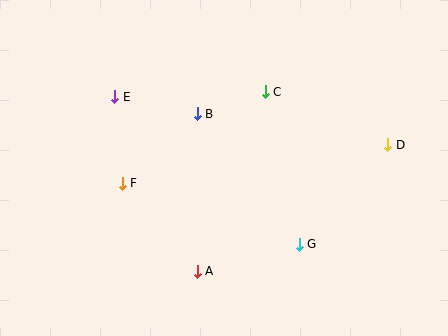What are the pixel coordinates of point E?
Point E is at (115, 97).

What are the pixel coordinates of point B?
Point B is at (197, 114).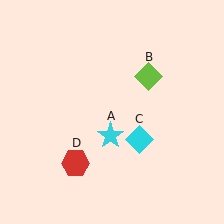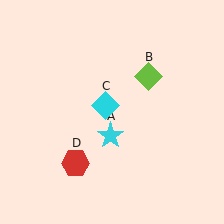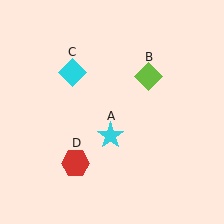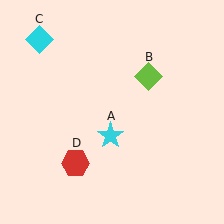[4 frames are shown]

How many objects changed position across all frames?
1 object changed position: cyan diamond (object C).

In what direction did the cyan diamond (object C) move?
The cyan diamond (object C) moved up and to the left.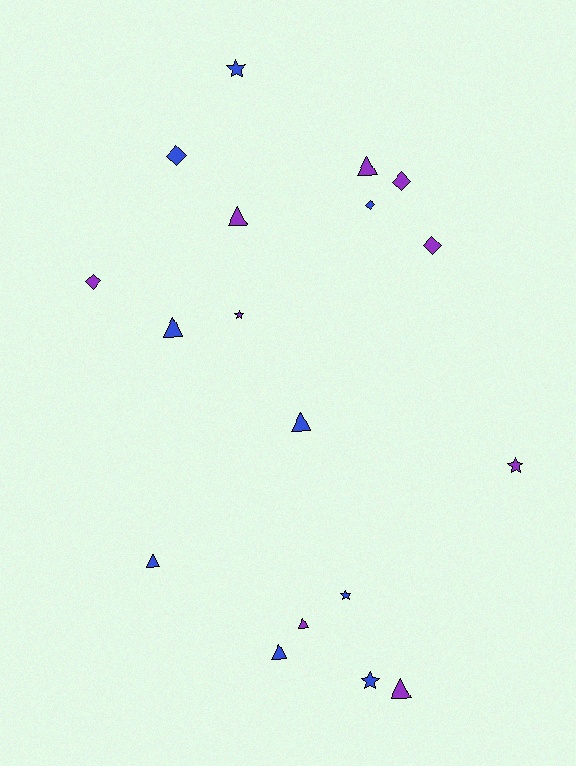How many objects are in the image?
There are 18 objects.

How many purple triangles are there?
There are 4 purple triangles.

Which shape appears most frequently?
Triangle, with 8 objects.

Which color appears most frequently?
Blue, with 9 objects.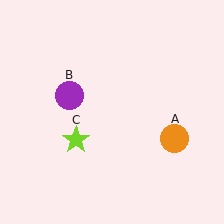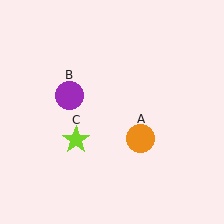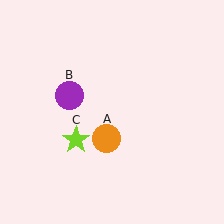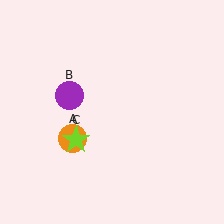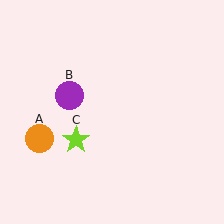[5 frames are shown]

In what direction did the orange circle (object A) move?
The orange circle (object A) moved left.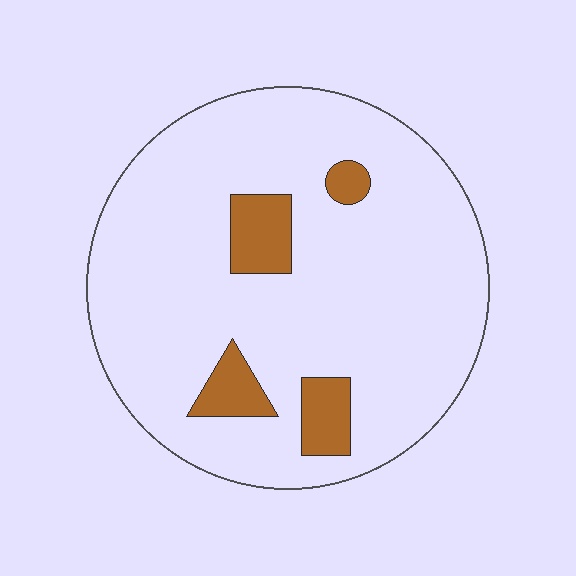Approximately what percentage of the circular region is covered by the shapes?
Approximately 10%.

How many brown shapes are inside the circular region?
4.